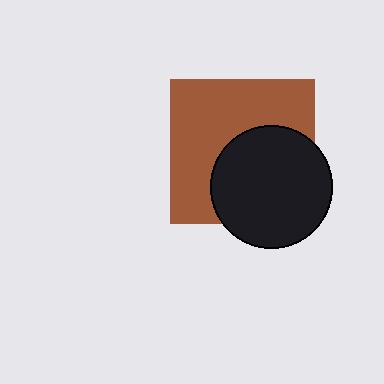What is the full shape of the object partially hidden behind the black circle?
The partially hidden object is a brown square.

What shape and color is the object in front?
The object in front is a black circle.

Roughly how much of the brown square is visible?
About half of it is visible (roughly 56%).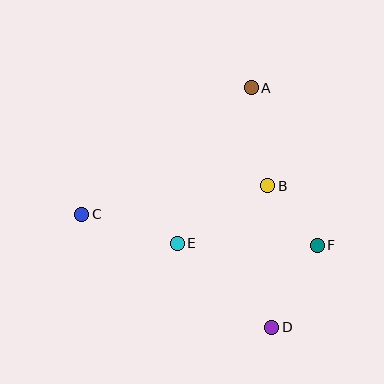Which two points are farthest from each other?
Points A and D are farthest from each other.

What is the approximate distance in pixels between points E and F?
The distance between E and F is approximately 140 pixels.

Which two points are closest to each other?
Points B and F are closest to each other.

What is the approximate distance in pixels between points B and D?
The distance between B and D is approximately 141 pixels.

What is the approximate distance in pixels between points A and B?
The distance between A and B is approximately 99 pixels.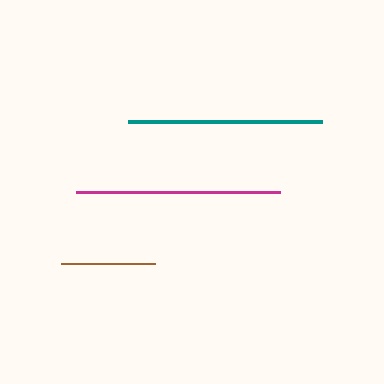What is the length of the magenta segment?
The magenta segment is approximately 204 pixels long.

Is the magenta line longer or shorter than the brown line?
The magenta line is longer than the brown line.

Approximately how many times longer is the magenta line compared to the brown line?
The magenta line is approximately 2.2 times the length of the brown line.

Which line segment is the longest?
The magenta line is the longest at approximately 204 pixels.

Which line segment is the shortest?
The brown line is the shortest at approximately 95 pixels.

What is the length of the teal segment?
The teal segment is approximately 194 pixels long.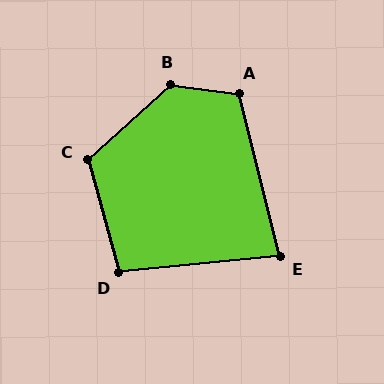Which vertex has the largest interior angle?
B, at approximately 131 degrees.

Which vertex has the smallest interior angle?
E, at approximately 82 degrees.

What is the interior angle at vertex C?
Approximately 117 degrees (obtuse).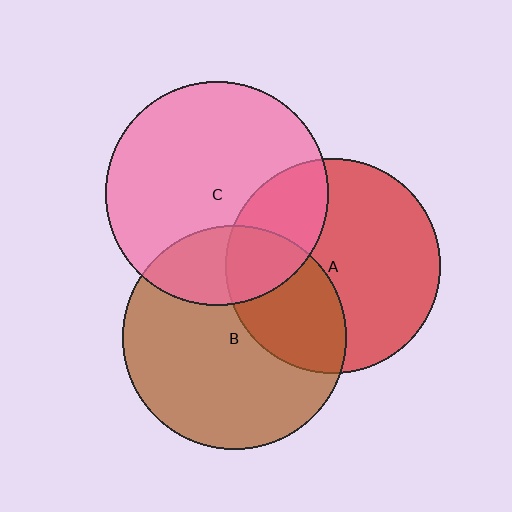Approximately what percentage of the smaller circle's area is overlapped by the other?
Approximately 25%.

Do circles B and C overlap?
Yes.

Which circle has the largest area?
Circle B (brown).